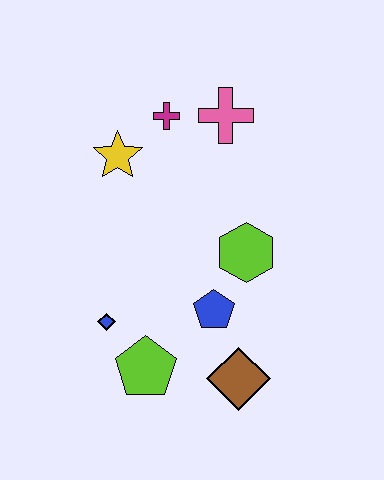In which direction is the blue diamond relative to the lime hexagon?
The blue diamond is to the left of the lime hexagon.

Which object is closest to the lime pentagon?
The blue diamond is closest to the lime pentagon.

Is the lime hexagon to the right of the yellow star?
Yes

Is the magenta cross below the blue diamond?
No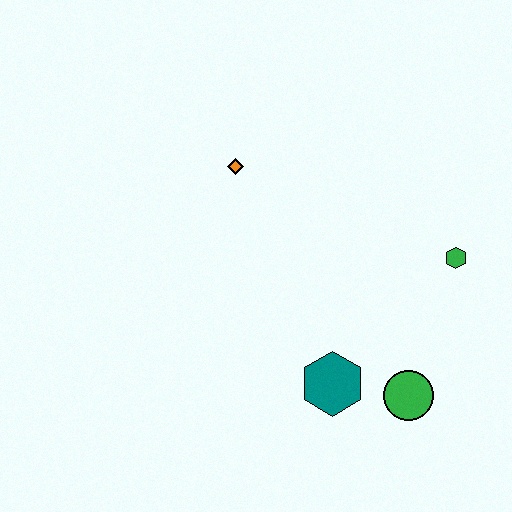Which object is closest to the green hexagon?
The green circle is closest to the green hexagon.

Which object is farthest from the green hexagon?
The orange diamond is farthest from the green hexagon.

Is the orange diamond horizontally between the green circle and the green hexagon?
No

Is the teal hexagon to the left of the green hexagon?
Yes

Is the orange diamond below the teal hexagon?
No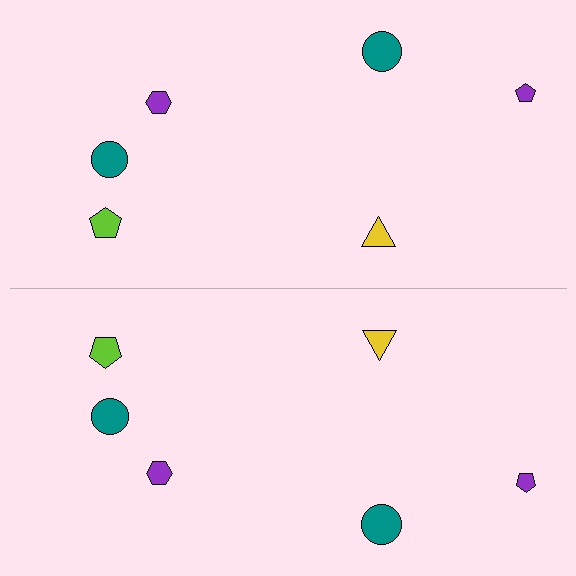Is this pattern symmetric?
Yes, this pattern has bilateral (reflection) symmetry.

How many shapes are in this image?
There are 12 shapes in this image.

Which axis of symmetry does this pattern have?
The pattern has a horizontal axis of symmetry running through the center of the image.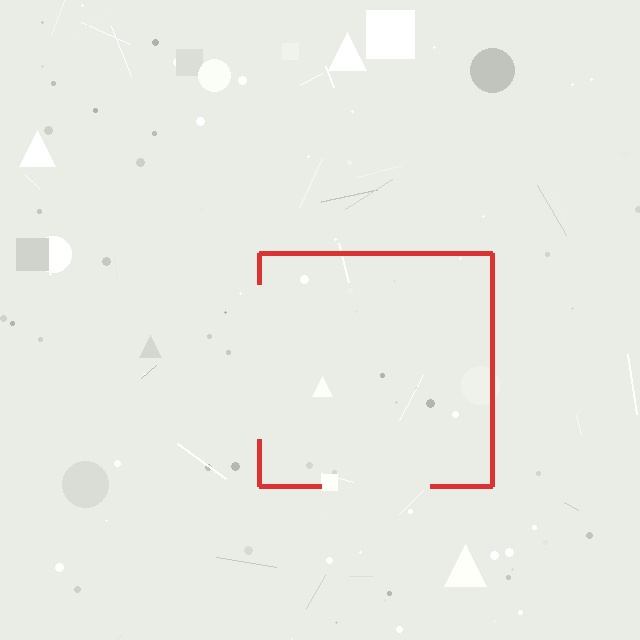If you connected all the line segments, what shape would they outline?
They would outline a square.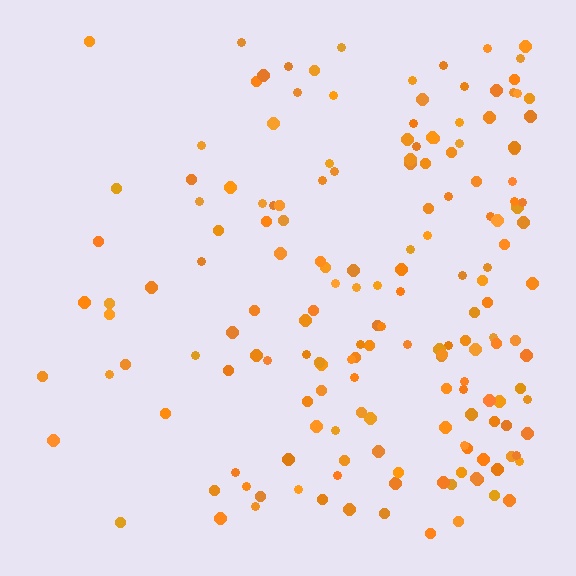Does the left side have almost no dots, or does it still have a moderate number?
Still a moderate number, just noticeably fewer than the right.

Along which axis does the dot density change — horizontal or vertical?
Horizontal.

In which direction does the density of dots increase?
From left to right, with the right side densest.